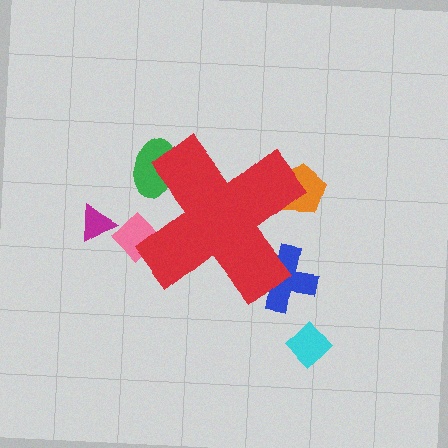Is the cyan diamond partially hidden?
No, the cyan diamond is fully visible.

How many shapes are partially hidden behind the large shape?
4 shapes are partially hidden.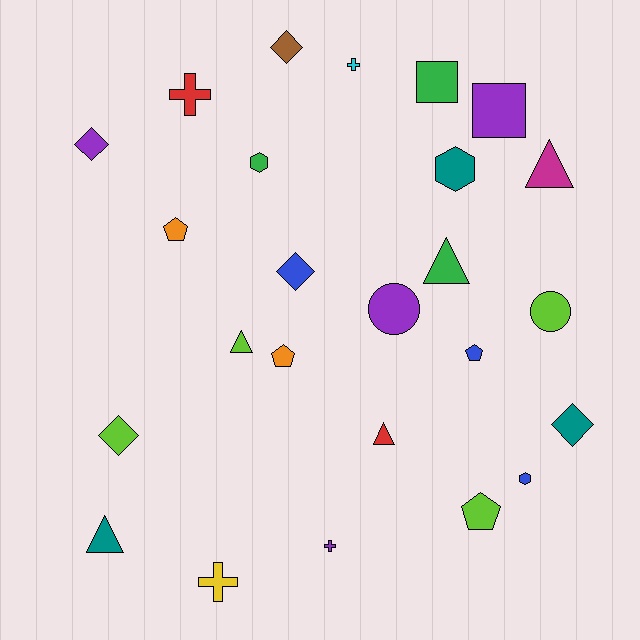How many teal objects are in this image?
There are 3 teal objects.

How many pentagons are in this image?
There are 4 pentagons.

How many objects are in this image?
There are 25 objects.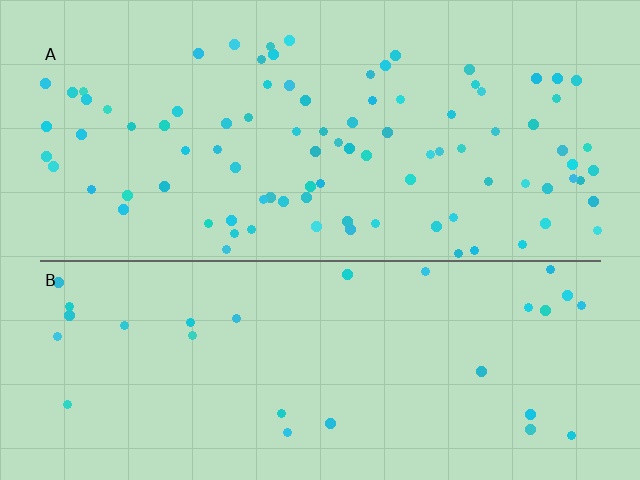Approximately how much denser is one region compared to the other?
Approximately 3.1× — region A over region B.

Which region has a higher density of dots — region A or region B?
A (the top).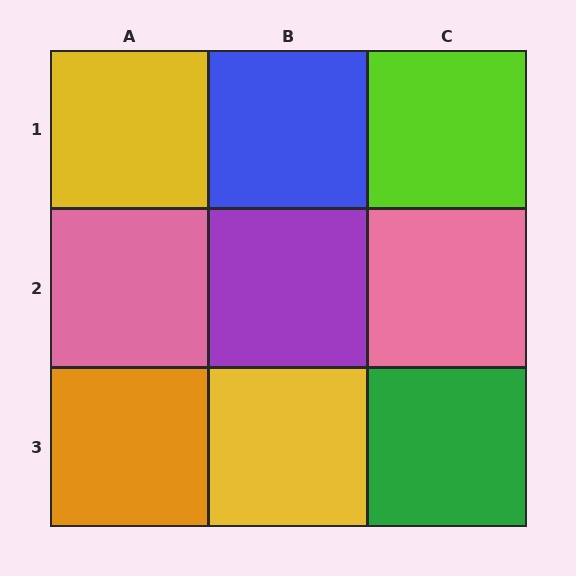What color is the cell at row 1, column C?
Lime.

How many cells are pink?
2 cells are pink.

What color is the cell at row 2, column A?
Pink.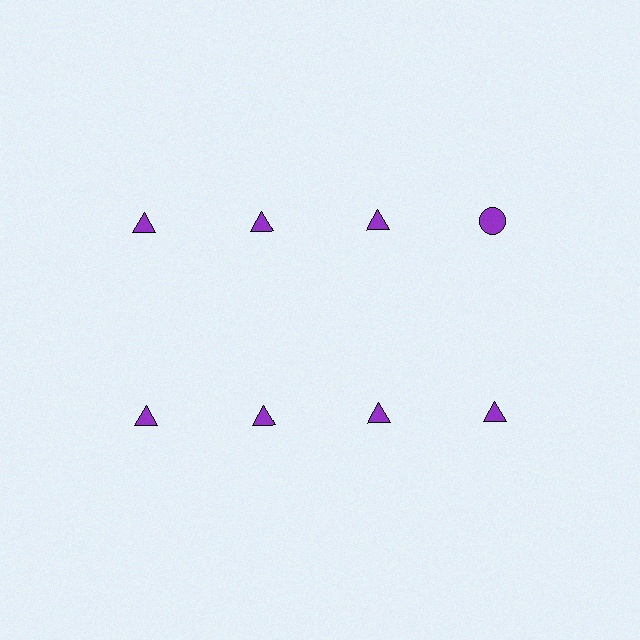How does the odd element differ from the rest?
It has a different shape: circle instead of triangle.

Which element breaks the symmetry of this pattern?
The purple circle in the top row, second from right column breaks the symmetry. All other shapes are purple triangles.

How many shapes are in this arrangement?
There are 8 shapes arranged in a grid pattern.